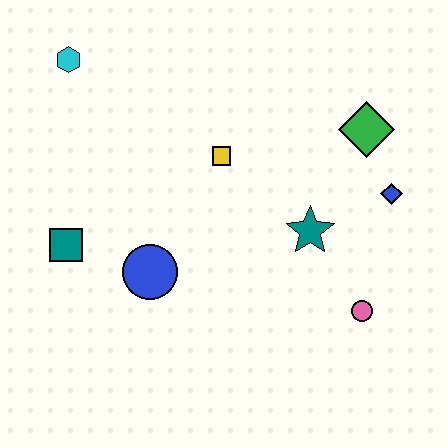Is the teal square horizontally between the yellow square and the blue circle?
No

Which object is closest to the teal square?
The blue circle is closest to the teal square.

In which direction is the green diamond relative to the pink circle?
The green diamond is above the pink circle.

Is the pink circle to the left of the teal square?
No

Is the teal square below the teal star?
Yes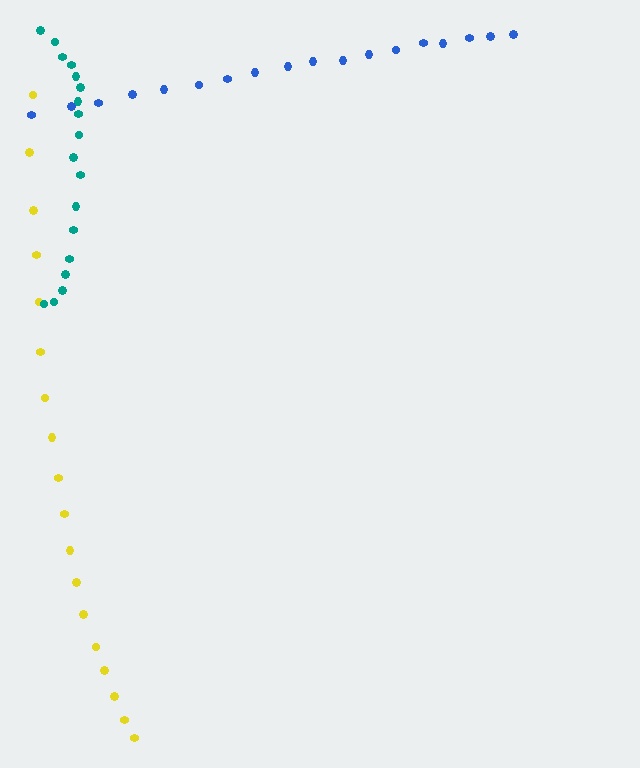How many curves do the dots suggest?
There are 3 distinct paths.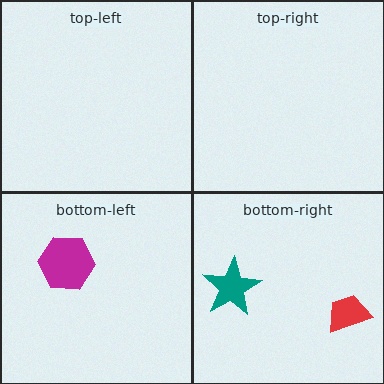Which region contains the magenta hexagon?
The bottom-left region.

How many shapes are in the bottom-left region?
2.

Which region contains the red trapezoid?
The bottom-right region.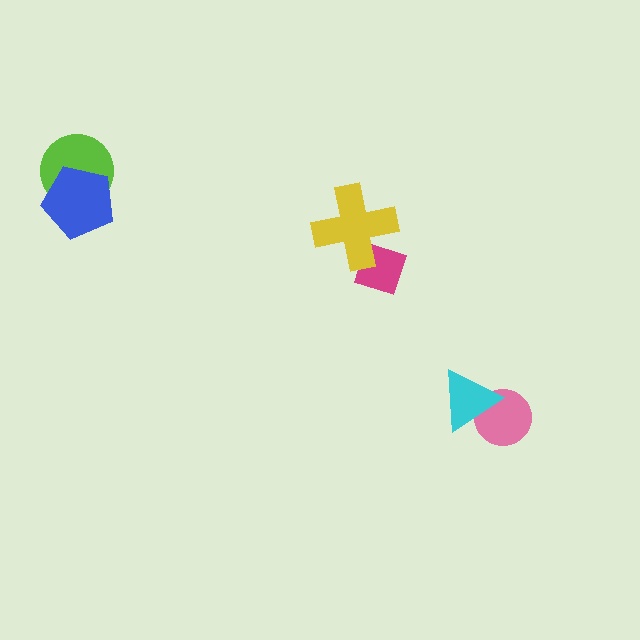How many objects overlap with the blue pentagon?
1 object overlaps with the blue pentagon.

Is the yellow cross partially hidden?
No, no other shape covers it.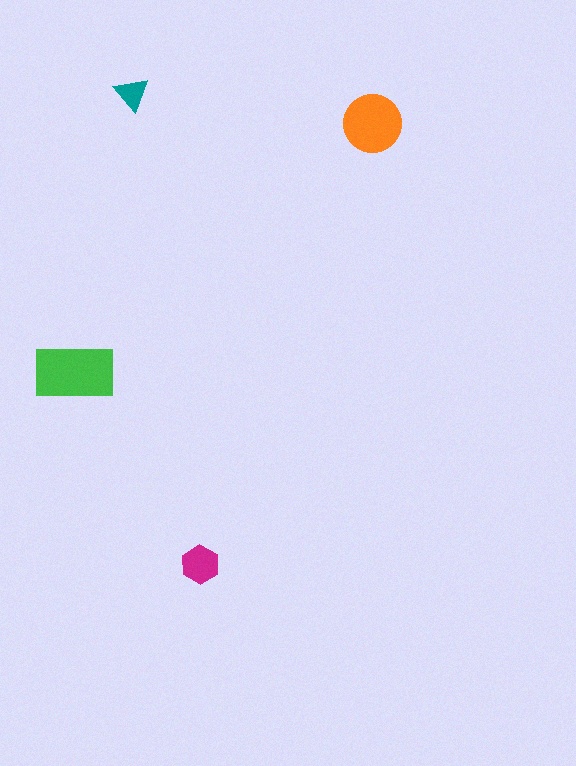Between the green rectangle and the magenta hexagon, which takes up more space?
The green rectangle.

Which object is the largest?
The green rectangle.